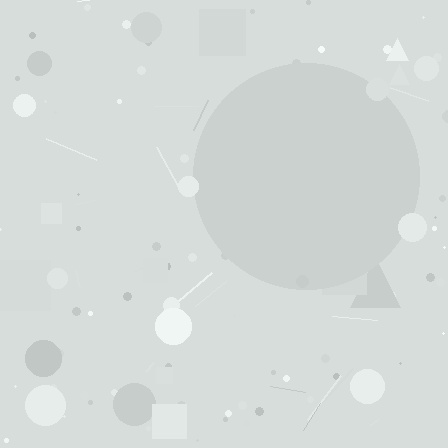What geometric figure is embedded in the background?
A circle is embedded in the background.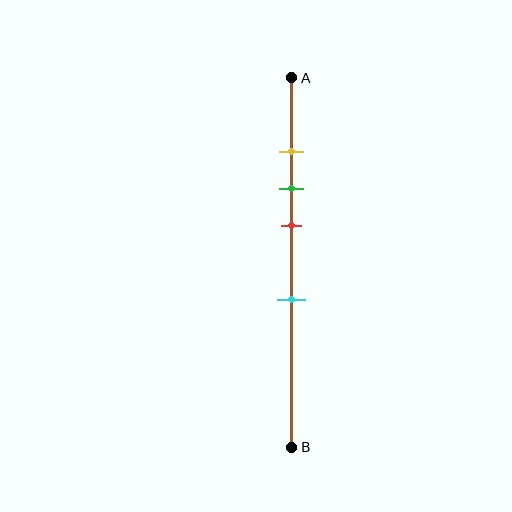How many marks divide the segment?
There are 4 marks dividing the segment.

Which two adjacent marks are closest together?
The yellow and green marks are the closest adjacent pair.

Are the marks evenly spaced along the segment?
No, the marks are not evenly spaced.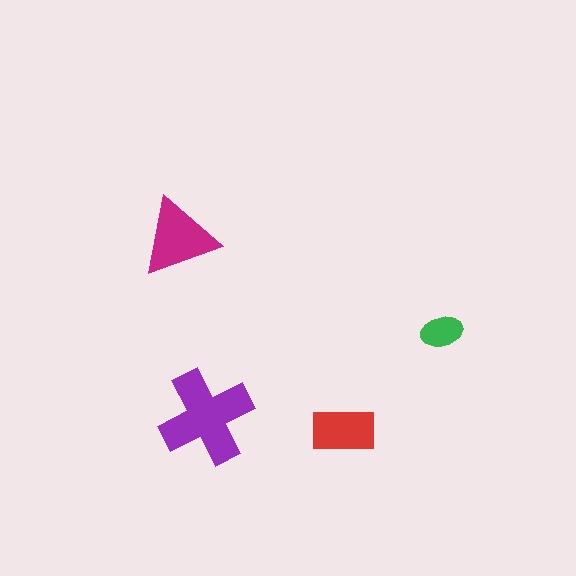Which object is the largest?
The purple cross.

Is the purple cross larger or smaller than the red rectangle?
Larger.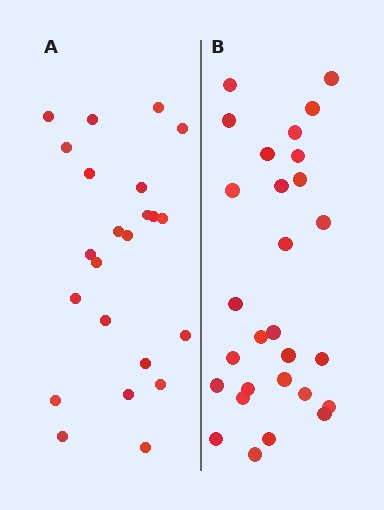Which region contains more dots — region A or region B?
Region B (the right region) has more dots.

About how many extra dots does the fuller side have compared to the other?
Region B has about 5 more dots than region A.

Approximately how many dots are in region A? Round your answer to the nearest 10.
About 20 dots. (The exact count is 23, which rounds to 20.)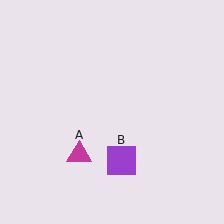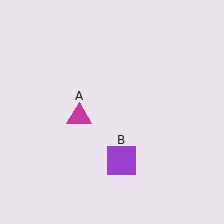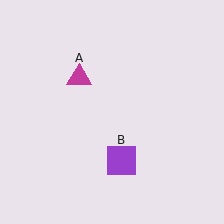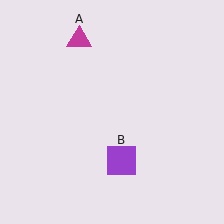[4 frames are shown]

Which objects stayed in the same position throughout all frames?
Purple square (object B) remained stationary.